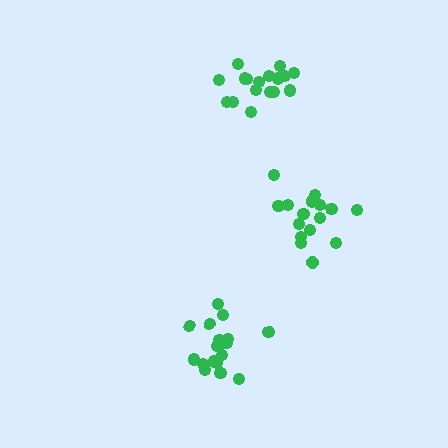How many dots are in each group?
Group 1: 19 dots, Group 2: 17 dots, Group 3: 16 dots (52 total).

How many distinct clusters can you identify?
There are 3 distinct clusters.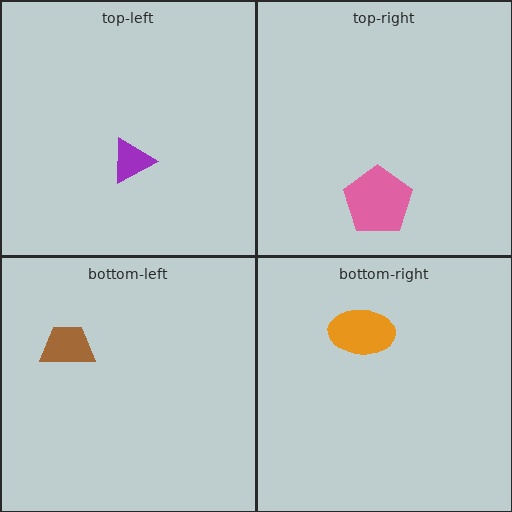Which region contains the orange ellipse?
The bottom-right region.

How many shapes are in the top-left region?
1.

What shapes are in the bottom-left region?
The brown trapezoid.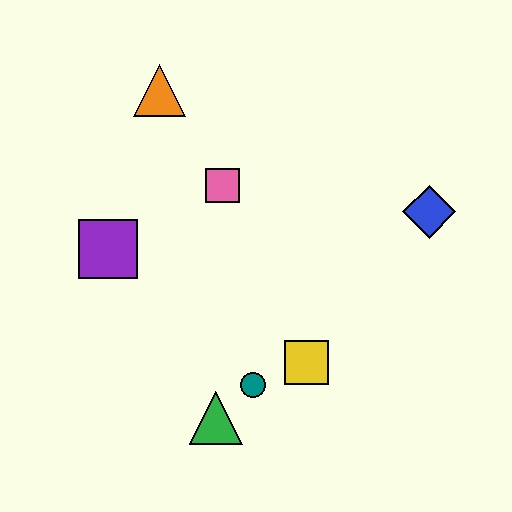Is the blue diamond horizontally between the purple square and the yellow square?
No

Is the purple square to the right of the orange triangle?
No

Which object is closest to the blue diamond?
The yellow square is closest to the blue diamond.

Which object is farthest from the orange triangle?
The green triangle is farthest from the orange triangle.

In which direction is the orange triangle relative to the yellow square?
The orange triangle is above the yellow square.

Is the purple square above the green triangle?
Yes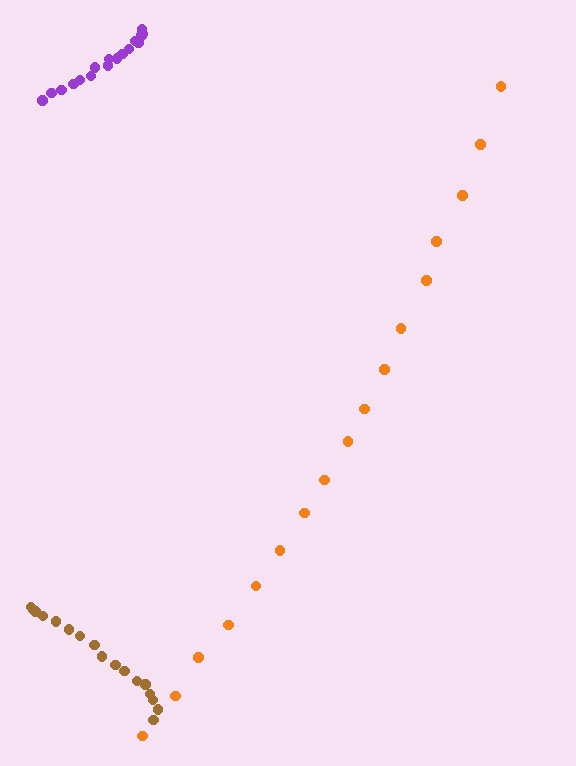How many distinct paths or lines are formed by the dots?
There are 3 distinct paths.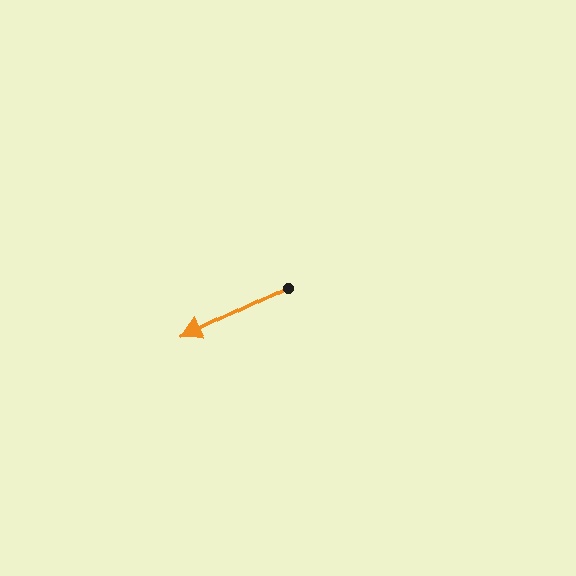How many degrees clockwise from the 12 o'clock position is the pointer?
Approximately 243 degrees.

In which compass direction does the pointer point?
Southwest.